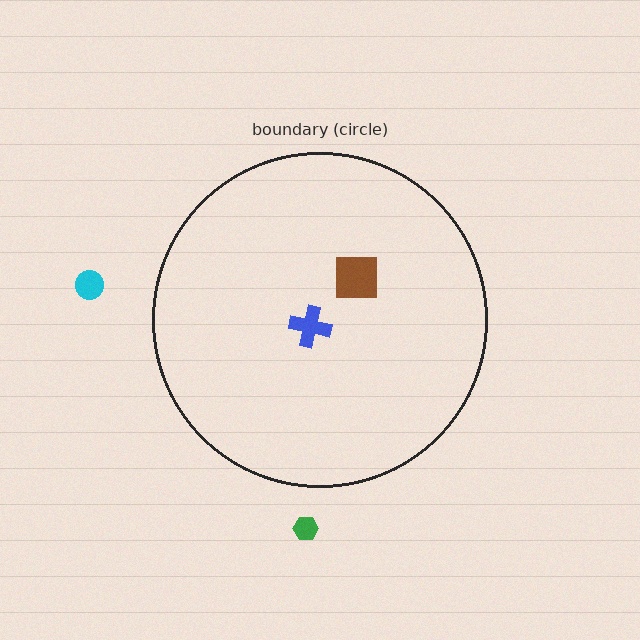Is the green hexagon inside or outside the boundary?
Outside.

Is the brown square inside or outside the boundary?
Inside.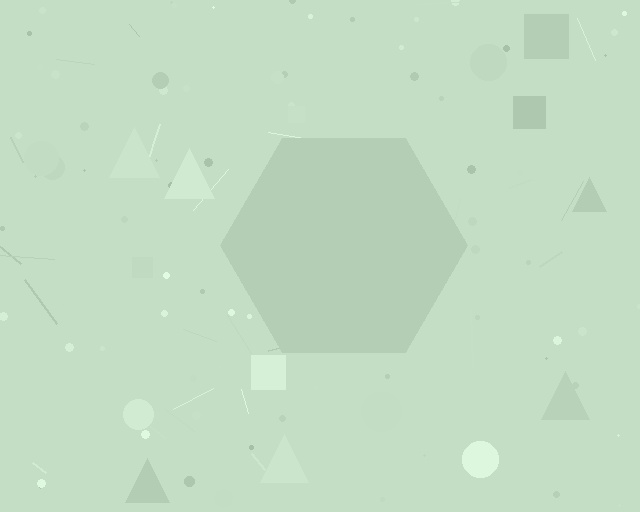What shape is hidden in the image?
A hexagon is hidden in the image.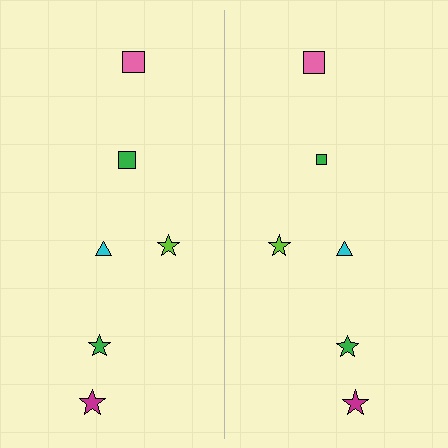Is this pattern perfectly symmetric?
No, the pattern is not perfectly symmetric. The green square on the right side has a different size than its mirror counterpart.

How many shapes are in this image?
There are 12 shapes in this image.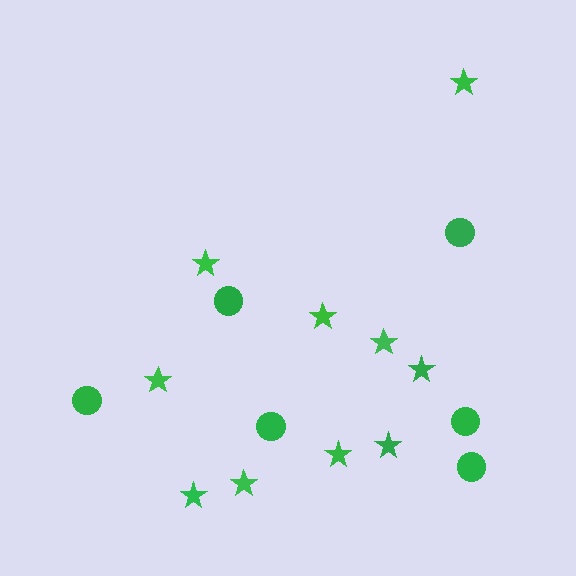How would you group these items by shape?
There are 2 groups: one group of circles (6) and one group of stars (10).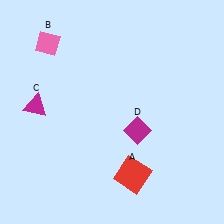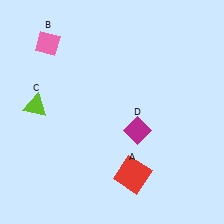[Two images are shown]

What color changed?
The triangle (C) changed from magenta in Image 1 to lime in Image 2.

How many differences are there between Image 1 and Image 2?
There is 1 difference between the two images.